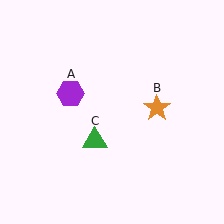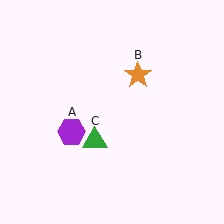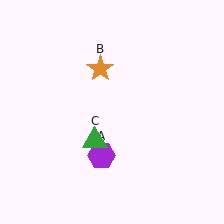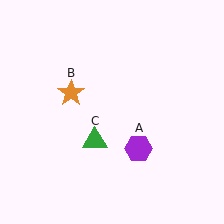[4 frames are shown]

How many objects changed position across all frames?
2 objects changed position: purple hexagon (object A), orange star (object B).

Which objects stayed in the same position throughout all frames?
Green triangle (object C) remained stationary.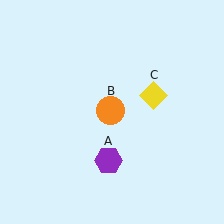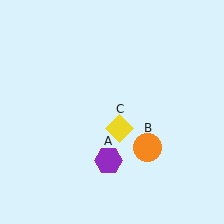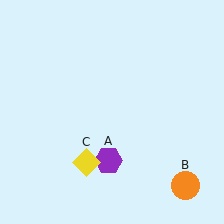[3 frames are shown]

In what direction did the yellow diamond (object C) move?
The yellow diamond (object C) moved down and to the left.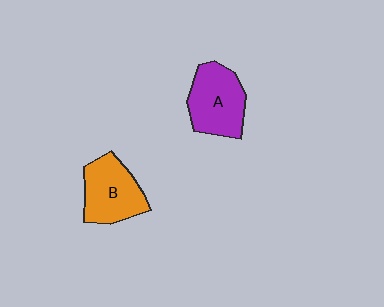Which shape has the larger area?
Shape A (purple).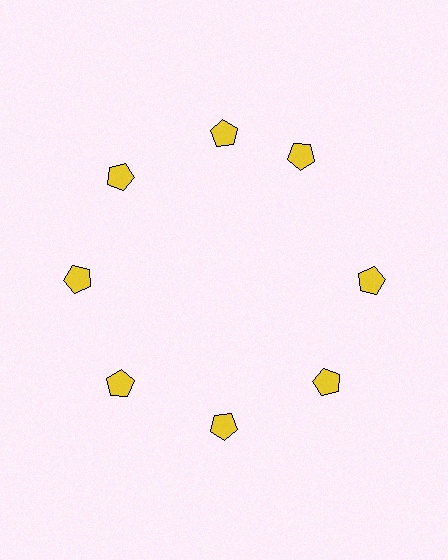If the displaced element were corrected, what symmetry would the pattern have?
It would have 8-fold rotational symmetry — the pattern would map onto itself every 45 degrees.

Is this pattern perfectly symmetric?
No. The 8 yellow pentagons are arranged in a ring, but one element near the 2 o'clock position is rotated out of alignment along the ring, breaking the 8-fold rotational symmetry.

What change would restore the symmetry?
The symmetry would be restored by rotating it back into even spacing with its neighbors so that all 8 pentagons sit at equal angles and equal distance from the center.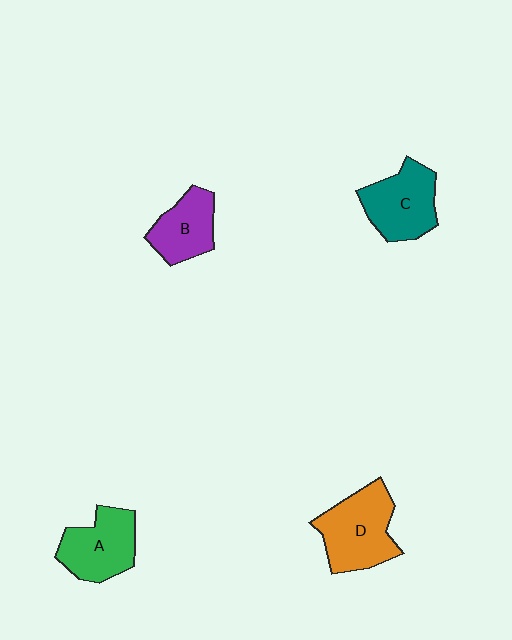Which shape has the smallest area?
Shape B (purple).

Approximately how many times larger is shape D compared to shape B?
Approximately 1.4 times.